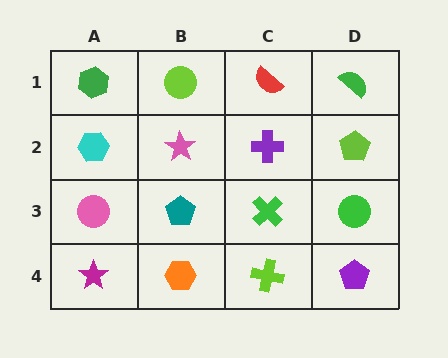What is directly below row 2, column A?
A pink circle.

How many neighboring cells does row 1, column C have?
3.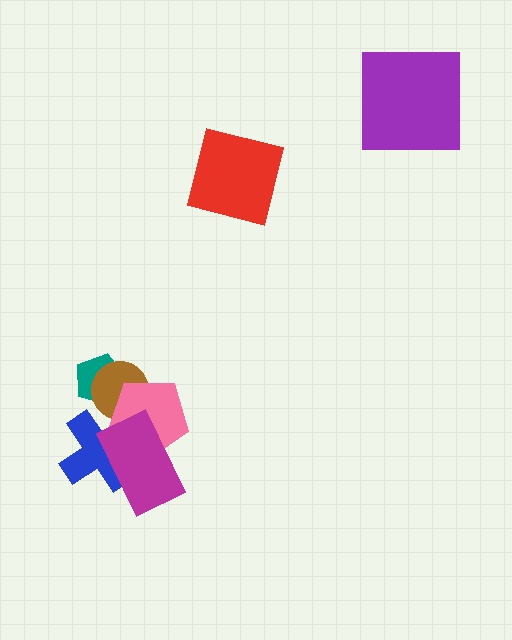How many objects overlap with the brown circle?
3 objects overlap with the brown circle.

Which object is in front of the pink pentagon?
The magenta rectangle is in front of the pink pentagon.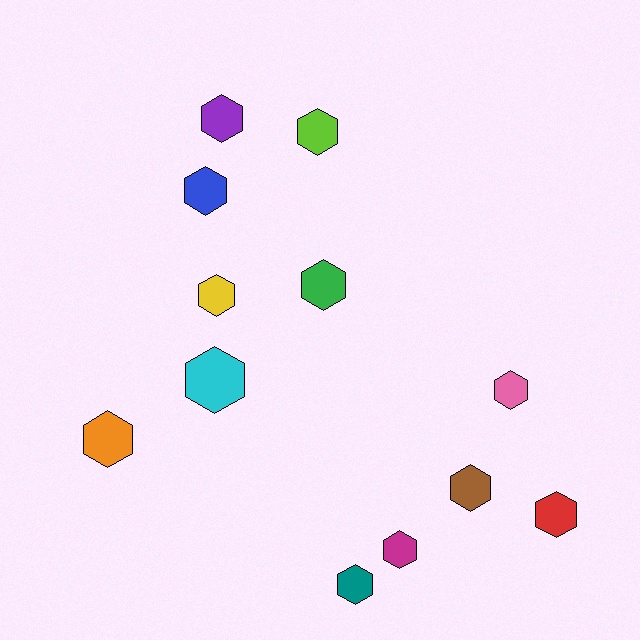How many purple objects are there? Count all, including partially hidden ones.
There is 1 purple object.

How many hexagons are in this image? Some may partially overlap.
There are 12 hexagons.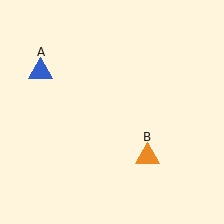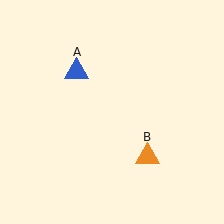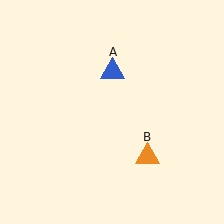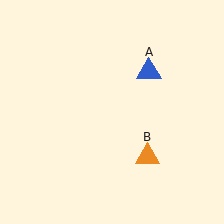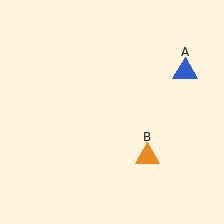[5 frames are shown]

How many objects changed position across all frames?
1 object changed position: blue triangle (object A).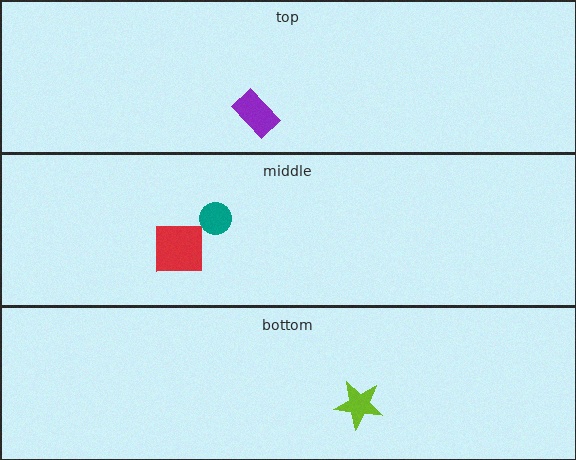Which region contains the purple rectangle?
The top region.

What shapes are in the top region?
The purple rectangle.